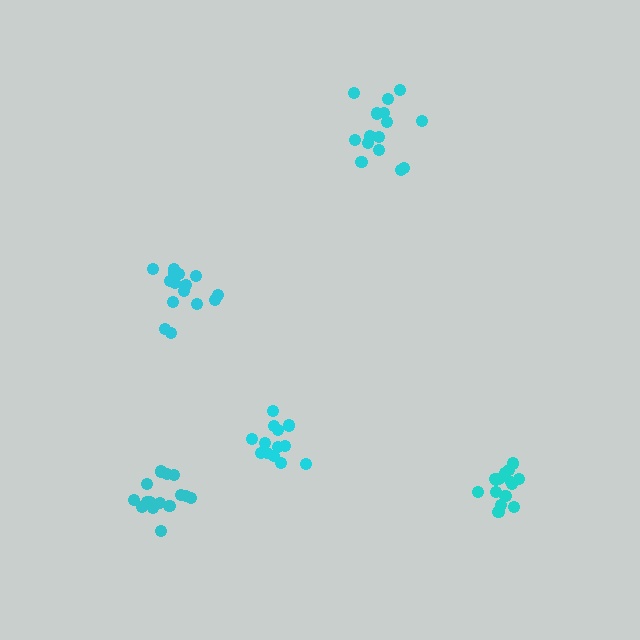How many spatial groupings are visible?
There are 5 spatial groupings.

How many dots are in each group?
Group 1: 16 dots, Group 2: 15 dots, Group 3: 13 dots, Group 4: 15 dots, Group 5: 16 dots (75 total).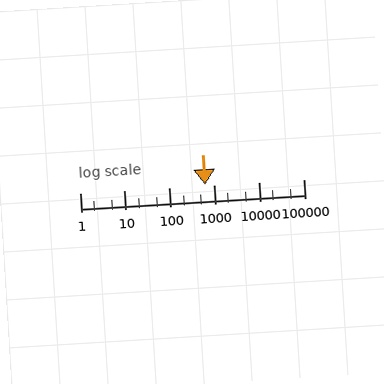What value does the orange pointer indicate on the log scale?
The pointer indicates approximately 620.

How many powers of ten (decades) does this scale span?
The scale spans 5 decades, from 1 to 100000.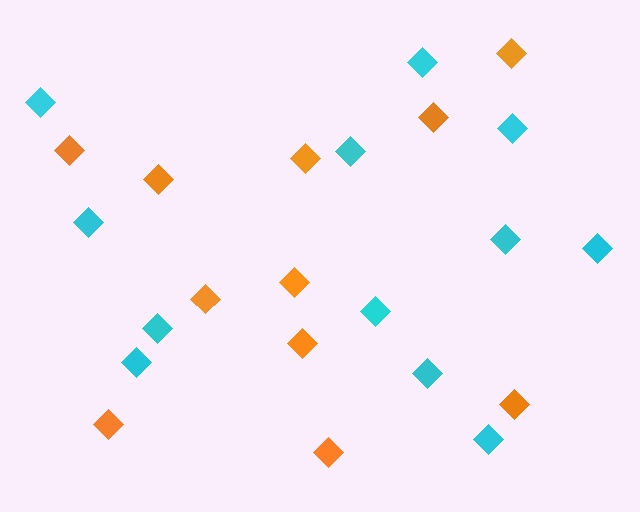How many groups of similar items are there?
There are 2 groups: one group of orange diamonds (11) and one group of cyan diamonds (12).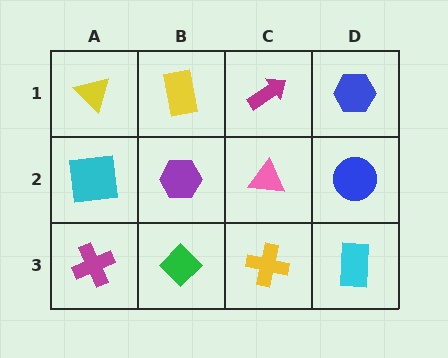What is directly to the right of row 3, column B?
A yellow cross.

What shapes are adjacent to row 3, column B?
A purple hexagon (row 2, column B), a magenta cross (row 3, column A), a yellow cross (row 3, column C).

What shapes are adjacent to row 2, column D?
A blue hexagon (row 1, column D), a cyan rectangle (row 3, column D), a pink triangle (row 2, column C).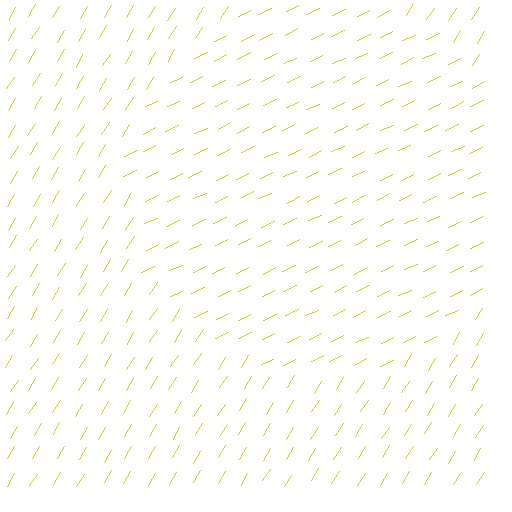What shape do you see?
I see a circle.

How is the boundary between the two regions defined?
The boundary is defined purely by a change in line orientation (approximately 33 degrees difference). All lines are the same color and thickness.